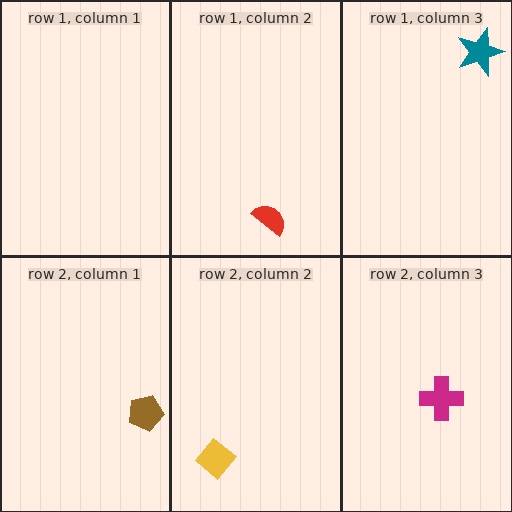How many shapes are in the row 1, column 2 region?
1.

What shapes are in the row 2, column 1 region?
The brown pentagon.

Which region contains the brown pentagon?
The row 2, column 1 region.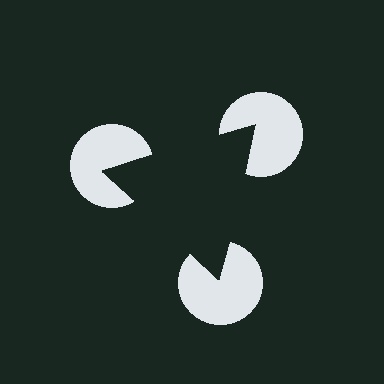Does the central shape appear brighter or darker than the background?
It typically appears slightly darker than the background, even though no actual brightness change is drawn.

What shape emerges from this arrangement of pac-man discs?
An illusory triangle — its edges are inferred from the aligned wedge cuts in the pac-man discs, not physically drawn.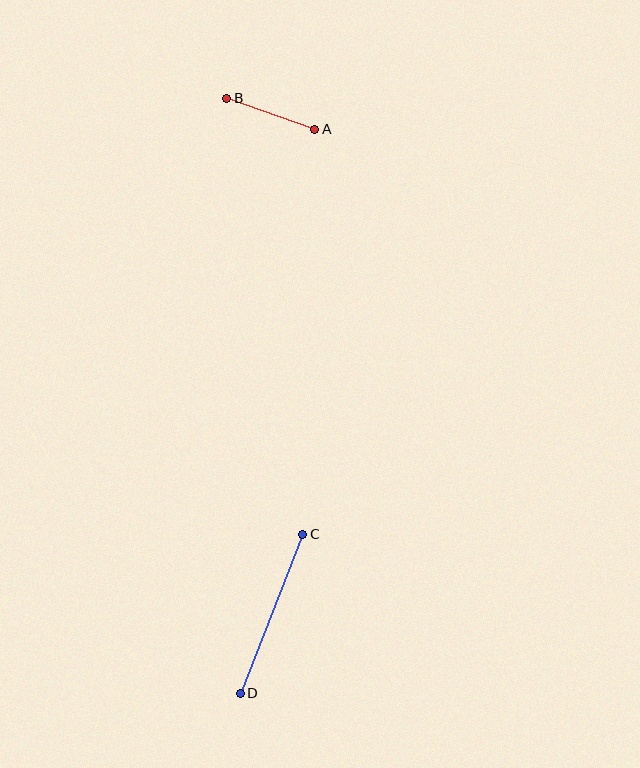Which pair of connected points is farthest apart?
Points C and D are farthest apart.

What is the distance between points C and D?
The distance is approximately 171 pixels.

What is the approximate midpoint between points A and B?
The midpoint is at approximately (271, 114) pixels.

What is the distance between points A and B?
The distance is approximately 93 pixels.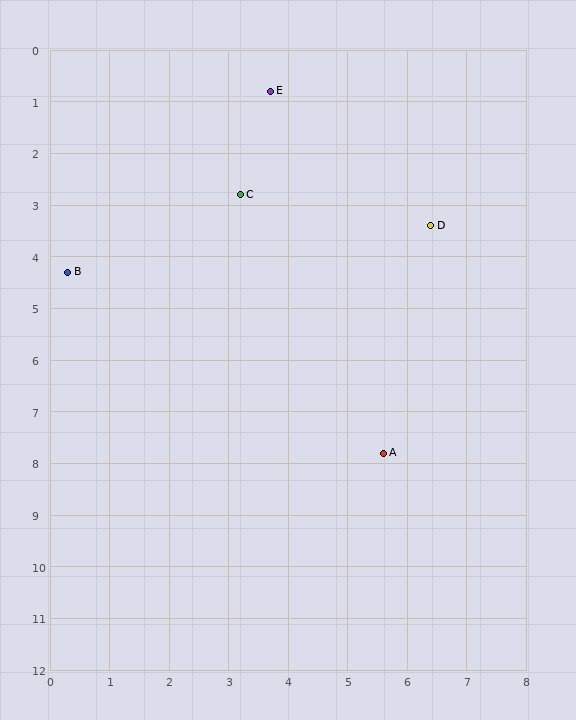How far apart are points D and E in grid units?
Points D and E are about 3.7 grid units apart.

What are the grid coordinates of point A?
Point A is at approximately (5.6, 7.8).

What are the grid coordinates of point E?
Point E is at approximately (3.7, 0.8).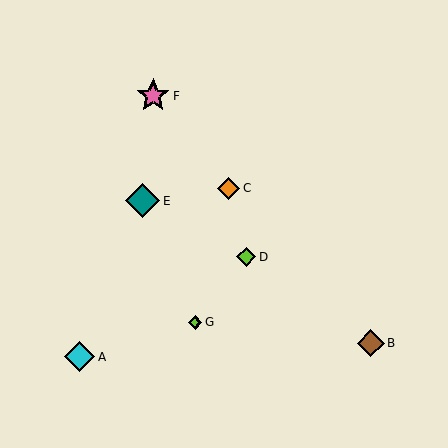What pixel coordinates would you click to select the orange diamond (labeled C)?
Click at (229, 188) to select the orange diamond C.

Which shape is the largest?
The teal diamond (labeled E) is the largest.